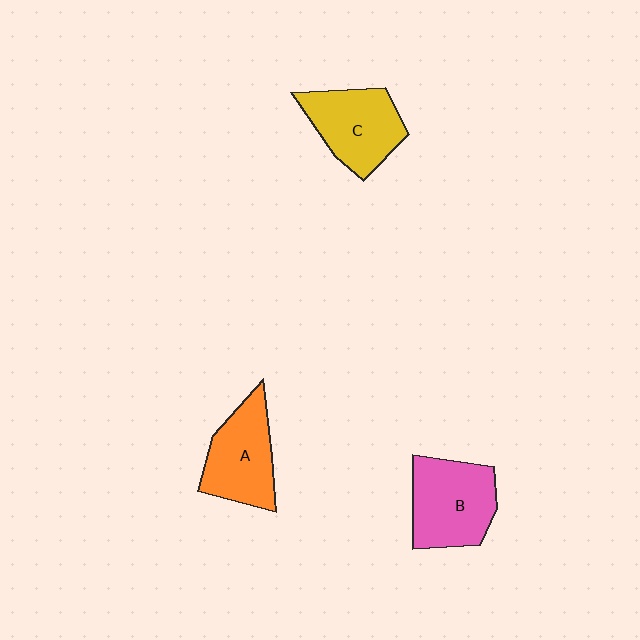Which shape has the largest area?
Shape B (pink).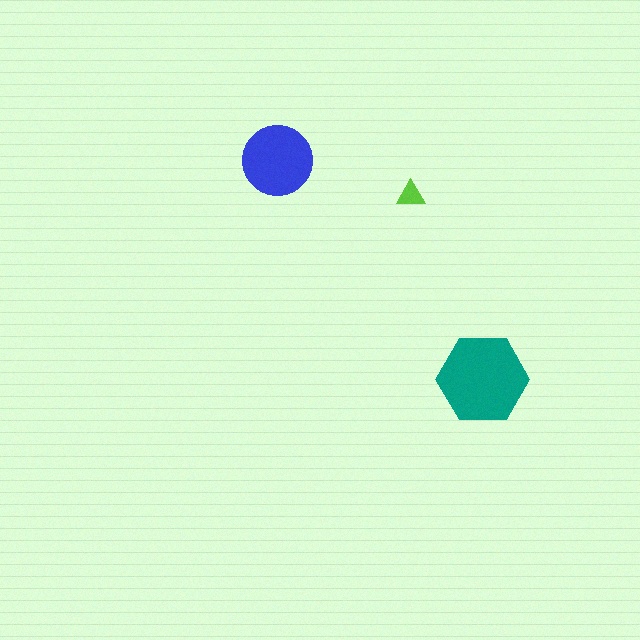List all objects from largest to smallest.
The teal hexagon, the blue circle, the lime triangle.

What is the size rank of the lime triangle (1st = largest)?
3rd.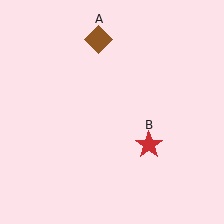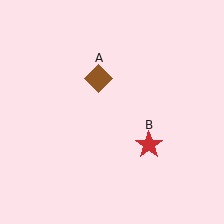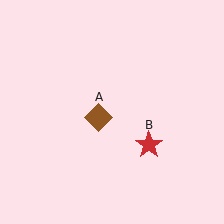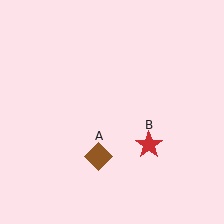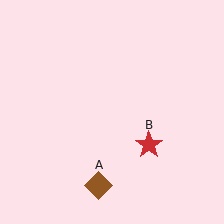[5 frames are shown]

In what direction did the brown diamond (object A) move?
The brown diamond (object A) moved down.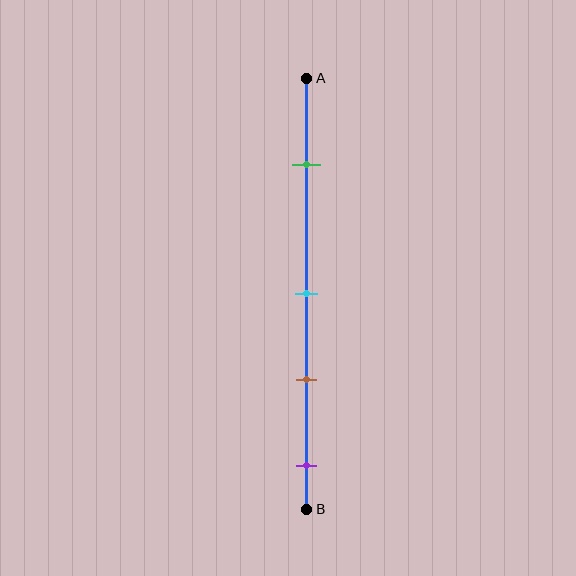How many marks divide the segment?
There are 4 marks dividing the segment.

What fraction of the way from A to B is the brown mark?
The brown mark is approximately 70% (0.7) of the way from A to B.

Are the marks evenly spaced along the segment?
No, the marks are not evenly spaced.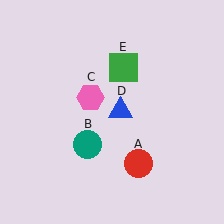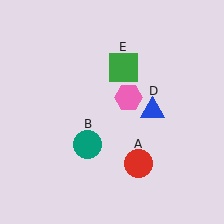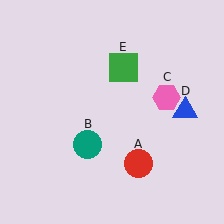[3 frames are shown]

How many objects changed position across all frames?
2 objects changed position: pink hexagon (object C), blue triangle (object D).